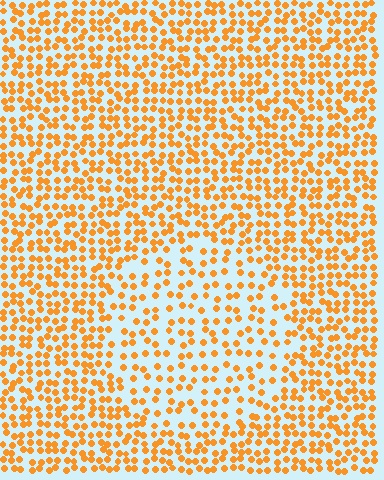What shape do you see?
I see a circle.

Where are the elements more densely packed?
The elements are more densely packed outside the circle boundary.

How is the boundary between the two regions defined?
The boundary is defined by a change in element density (approximately 1.8x ratio). All elements are the same color, size, and shape.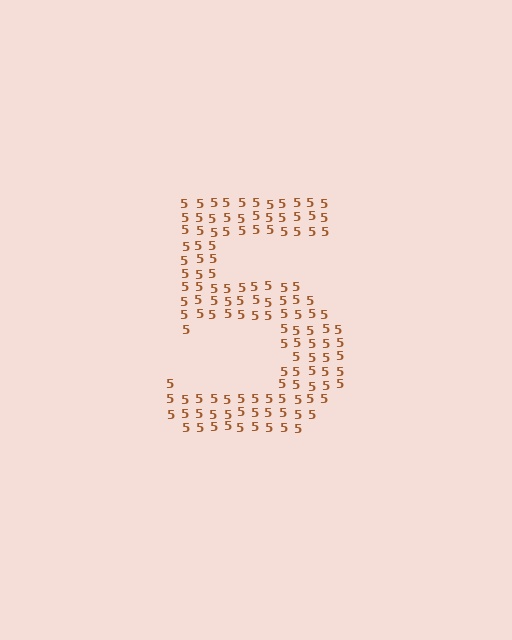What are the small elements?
The small elements are digit 5's.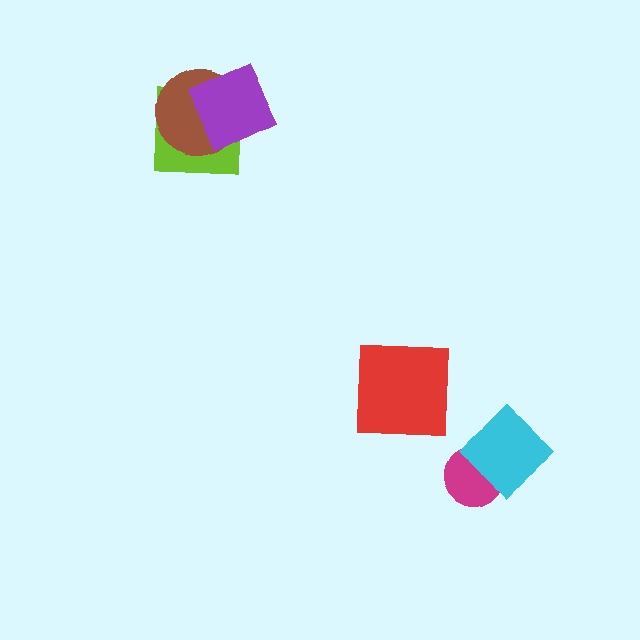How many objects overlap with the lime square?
2 objects overlap with the lime square.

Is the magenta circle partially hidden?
Yes, it is partially covered by another shape.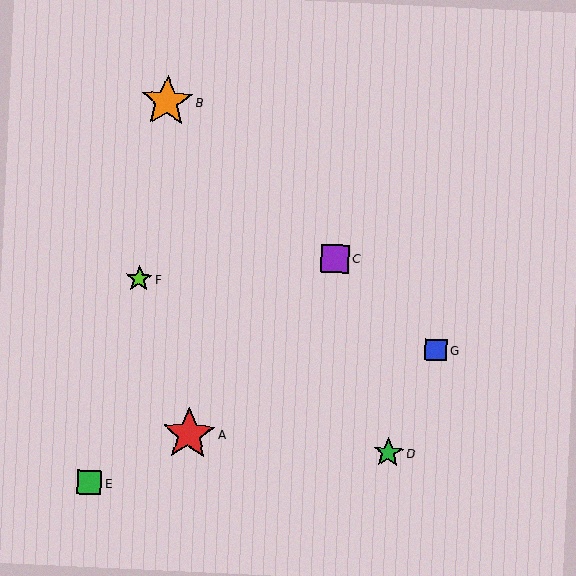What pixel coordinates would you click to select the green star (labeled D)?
Click at (388, 453) to select the green star D.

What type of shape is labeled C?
Shape C is a purple square.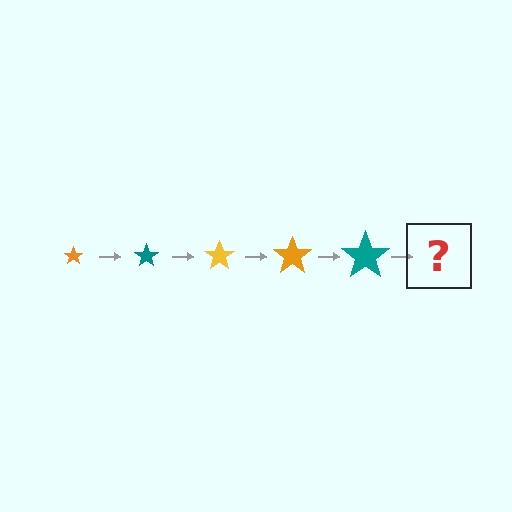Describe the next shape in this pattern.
It should be a yellow star, larger than the previous one.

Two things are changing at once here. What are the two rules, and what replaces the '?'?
The two rules are that the star grows larger each step and the color cycles through orange, teal, and yellow. The '?' should be a yellow star, larger than the previous one.